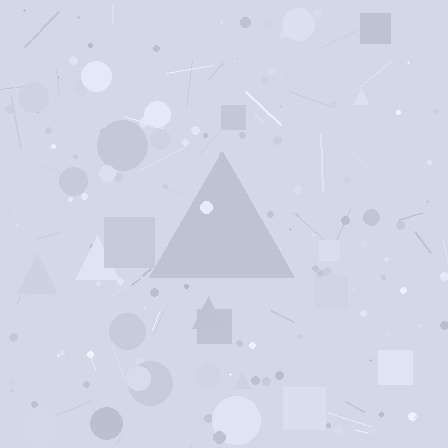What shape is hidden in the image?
A triangle is hidden in the image.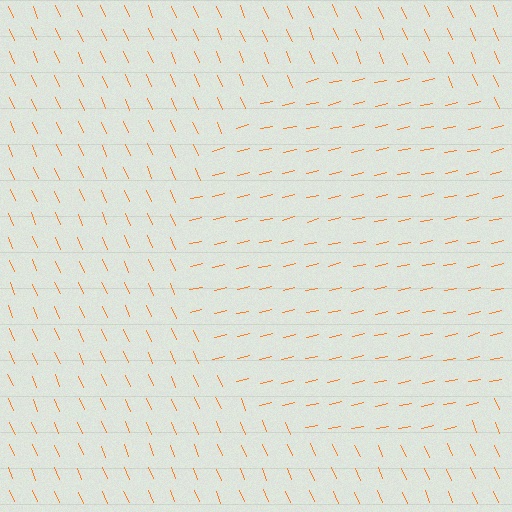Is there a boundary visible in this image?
Yes, there is a texture boundary formed by a change in line orientation.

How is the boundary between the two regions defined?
The boundary is defined purely by a change in line orientation (approximately 80 degrees difference). All lines are the same color and thickness.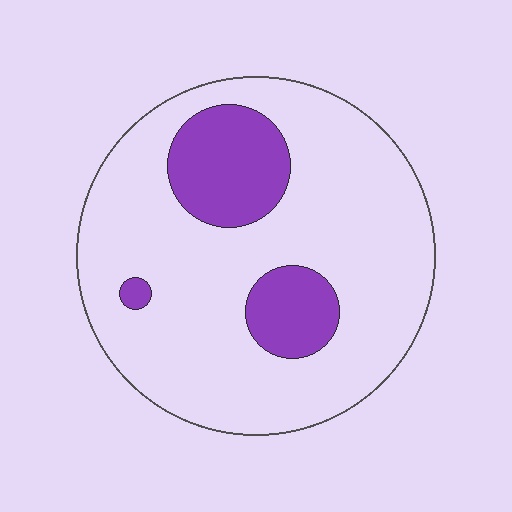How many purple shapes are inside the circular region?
3.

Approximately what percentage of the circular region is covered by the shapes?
Approximately 20%.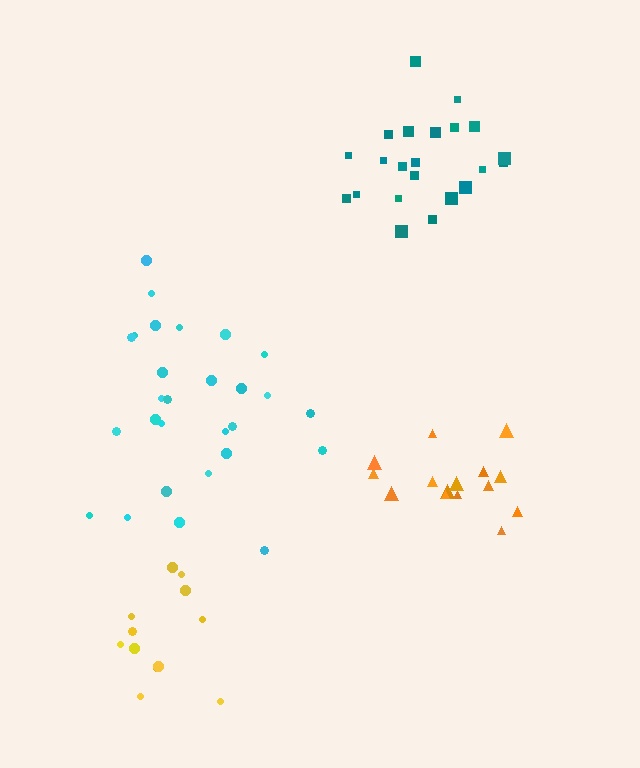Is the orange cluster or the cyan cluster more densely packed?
Orange.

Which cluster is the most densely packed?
Teal.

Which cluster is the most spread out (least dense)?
Yellow.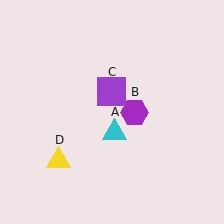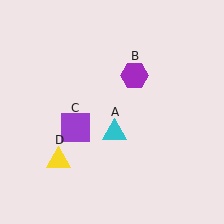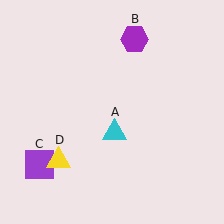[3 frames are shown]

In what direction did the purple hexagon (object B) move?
The purple hexagon (object B) moved up.